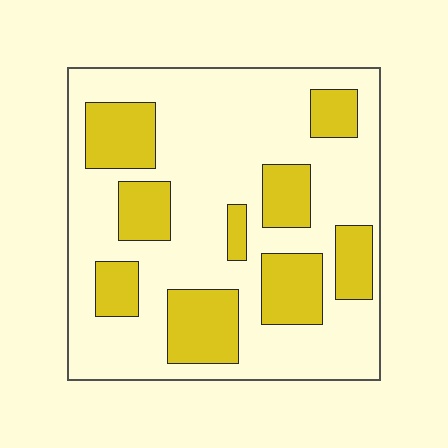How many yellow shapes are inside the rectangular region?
9.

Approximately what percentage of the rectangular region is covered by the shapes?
Approximately 30%.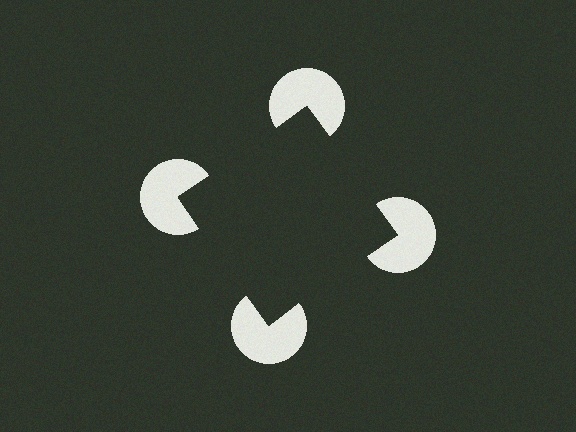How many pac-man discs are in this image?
There are 4 — one at each vertex of the illusory square.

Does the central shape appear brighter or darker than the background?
It typically appears slightly darker than the background, even though no actual brightness change is drawn.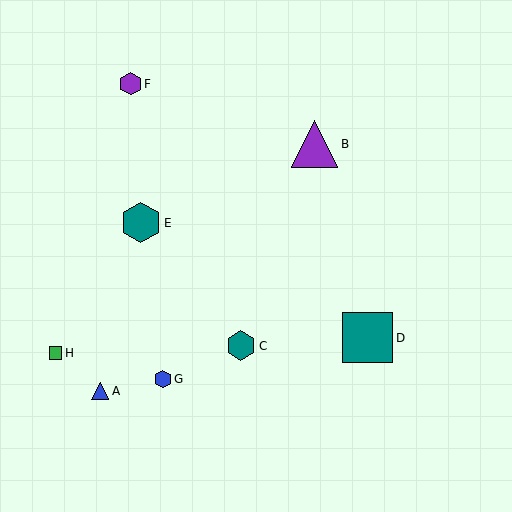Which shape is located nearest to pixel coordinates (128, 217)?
The teal hexagon (labeled E) at (141, 223) is nearest to that location.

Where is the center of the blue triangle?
The center of the blue triangle is at (100, 391).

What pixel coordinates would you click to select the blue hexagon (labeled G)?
Click at (163, 379) to select the blue hexagon G.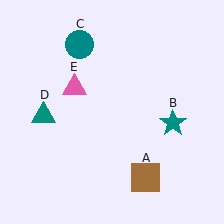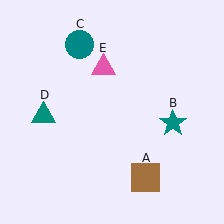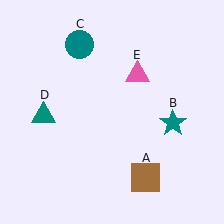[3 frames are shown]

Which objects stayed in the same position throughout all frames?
Brown square (object A) and teal star (object B) and teal circle (object C) and teal triangle (object D) remained stationary.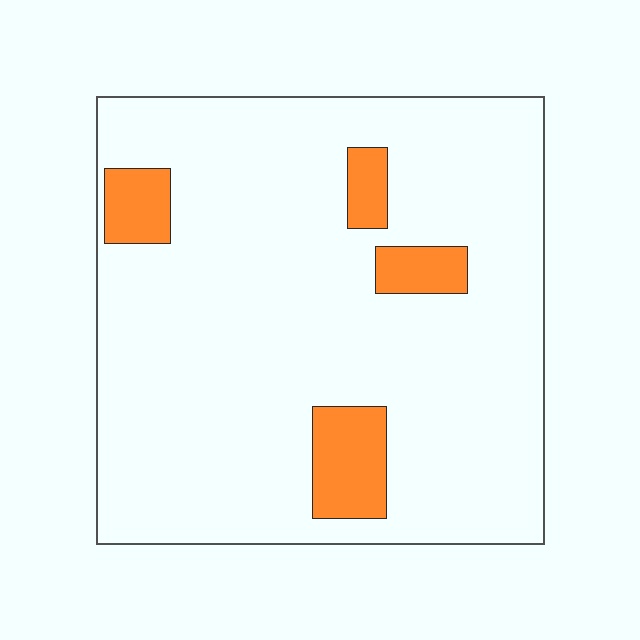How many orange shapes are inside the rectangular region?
4.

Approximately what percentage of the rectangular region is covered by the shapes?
Approximately 10%.